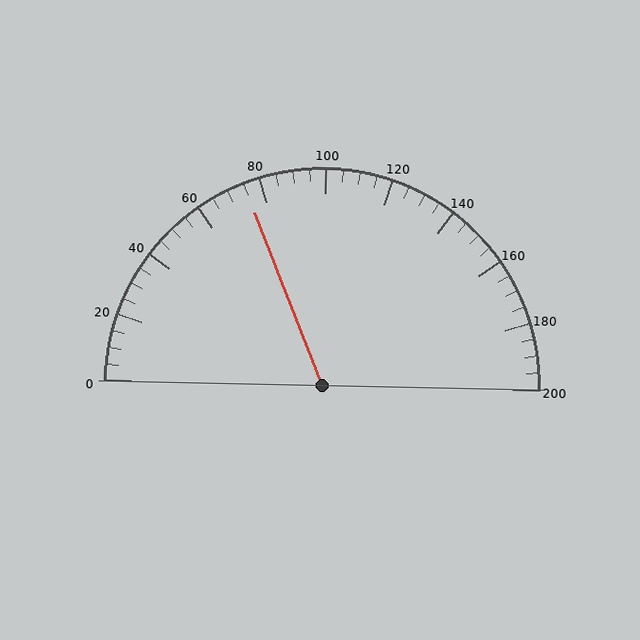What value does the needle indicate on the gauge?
The needle indicates approximately 75.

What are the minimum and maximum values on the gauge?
The gauge ranges from 0 to 200.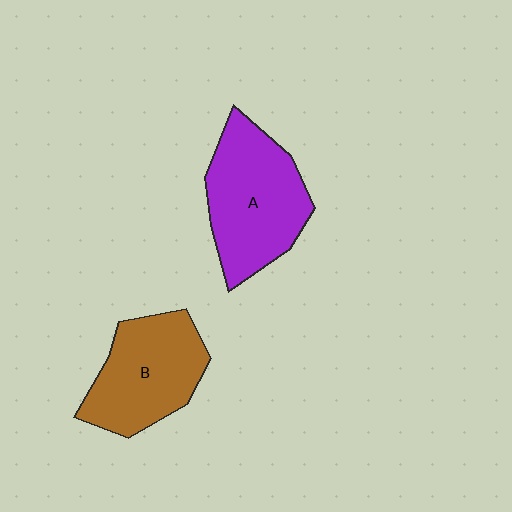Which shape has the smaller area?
Shape B (brown).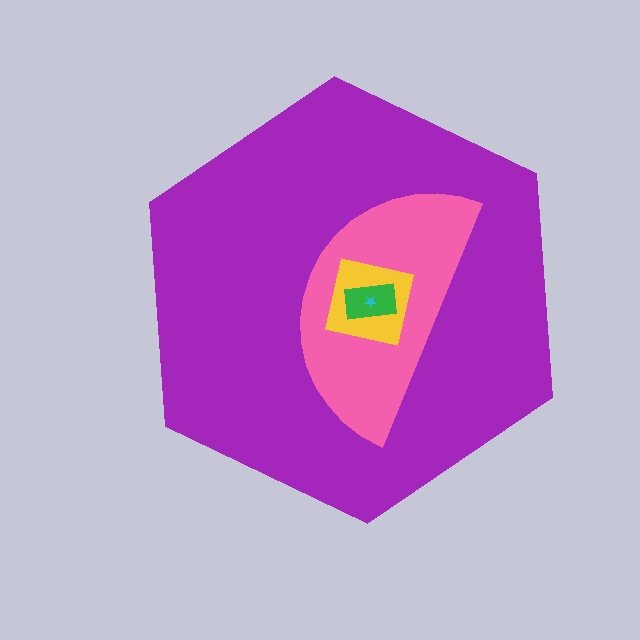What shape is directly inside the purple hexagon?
The pink semicircle.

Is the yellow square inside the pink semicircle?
Yes.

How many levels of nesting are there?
5.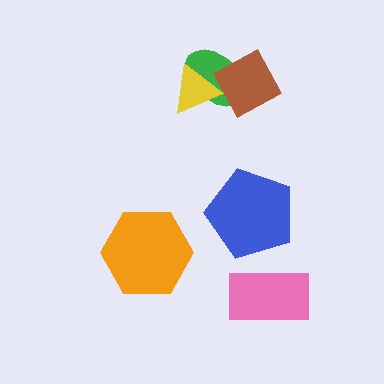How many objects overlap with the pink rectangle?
0 objects overlap with the pink rectangle.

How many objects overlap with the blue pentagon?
0 objects overlap with the blue pentagon.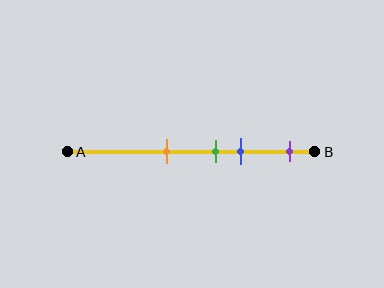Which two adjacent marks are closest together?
The green and blue marks are the closest adjacent pair.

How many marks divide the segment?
There are 4 marks dividing the segment.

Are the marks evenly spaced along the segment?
No, the marks are not evenly spaced.